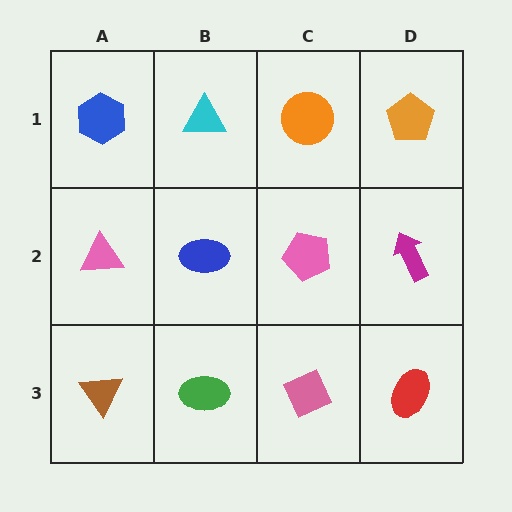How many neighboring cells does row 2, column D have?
3.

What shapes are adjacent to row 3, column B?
A blue ellipse (row 2, column B), a brown triangle (row 3, column A), a pink diamond (row 3, column C).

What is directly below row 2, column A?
A brown triangle.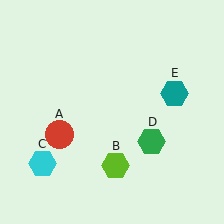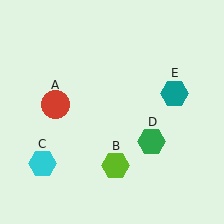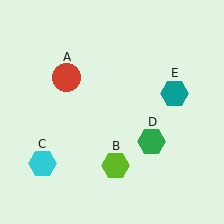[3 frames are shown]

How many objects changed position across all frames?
1 object changed position: red circle (object A).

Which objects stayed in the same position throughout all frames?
Lime hexagon (object B) and cyan hexagon (object C) and green hexagon (object D) and teal hexagon (object E) remained stationary.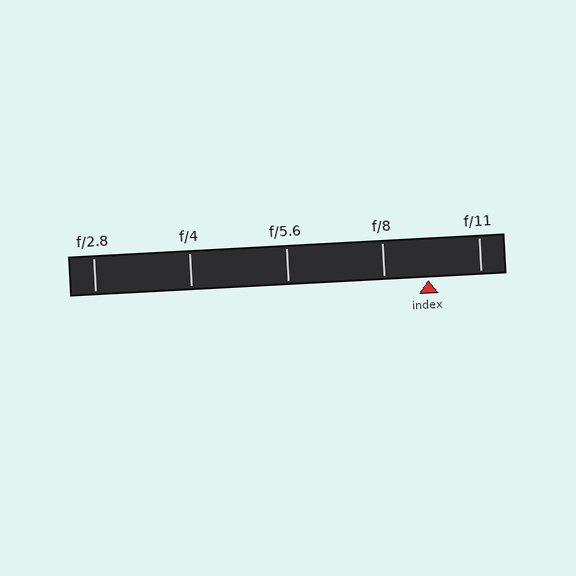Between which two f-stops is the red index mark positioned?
The index mark is between f/8 and f/11.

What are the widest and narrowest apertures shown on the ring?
The widest aperture shown is f/2.8 and the narrowest is f/11.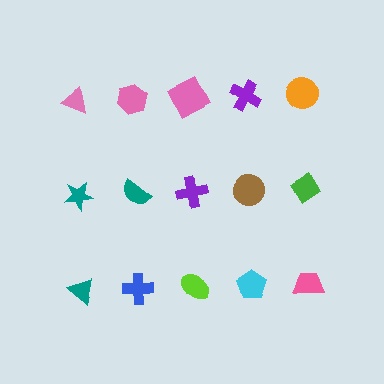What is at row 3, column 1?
A teal triangle.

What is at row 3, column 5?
A pink trapezoid.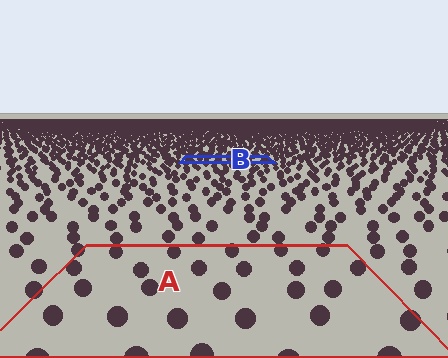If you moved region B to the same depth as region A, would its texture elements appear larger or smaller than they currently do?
They would appear larger. At a closer depth, the same texture elements are projected at a bigger on-screen size.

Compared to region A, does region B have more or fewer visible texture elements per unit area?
Region B has more texture elements per unit area — they are packed more densely because it is farther away.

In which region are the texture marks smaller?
The texture marks are smaller in region B, because it is farther away.